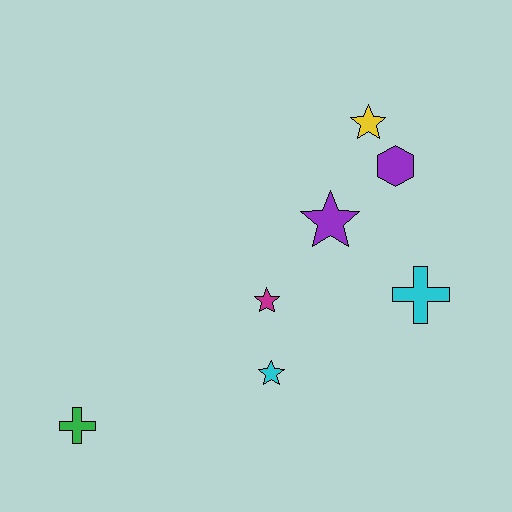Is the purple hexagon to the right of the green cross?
Yes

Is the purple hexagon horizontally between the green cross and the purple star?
No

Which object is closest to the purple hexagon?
The yellow star is closest to the purple hexagon.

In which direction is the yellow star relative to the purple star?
The yellow star is above the purple star.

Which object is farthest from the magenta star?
The green cross is farthest from the magenta star.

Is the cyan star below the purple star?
Yes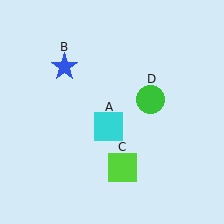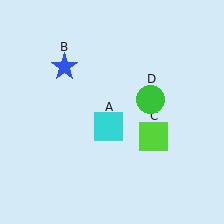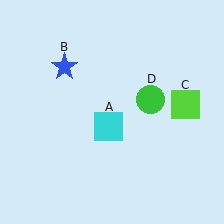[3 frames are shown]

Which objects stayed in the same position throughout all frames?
Cyan square (object A) and blue star (object B) and green circle (object D) remained stationary.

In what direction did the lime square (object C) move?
The lime square (object C) moved up and to the right.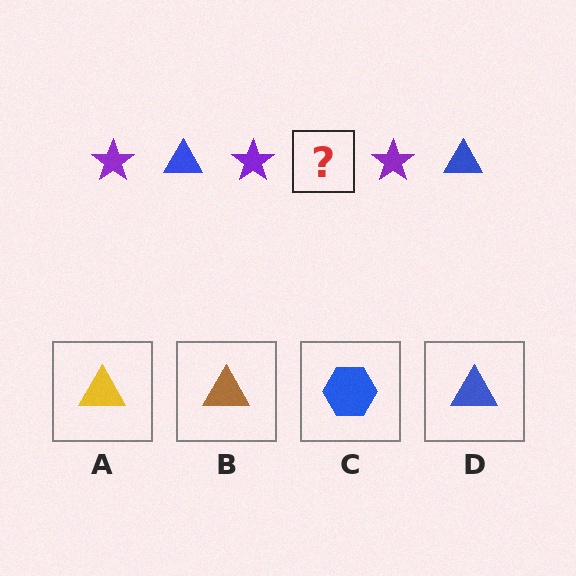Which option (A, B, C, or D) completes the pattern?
D.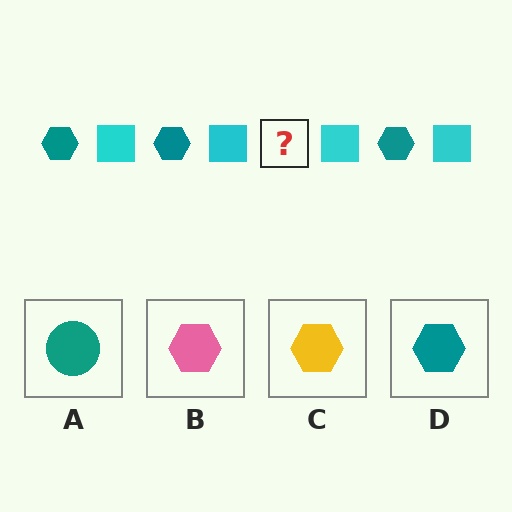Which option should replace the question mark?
Option D.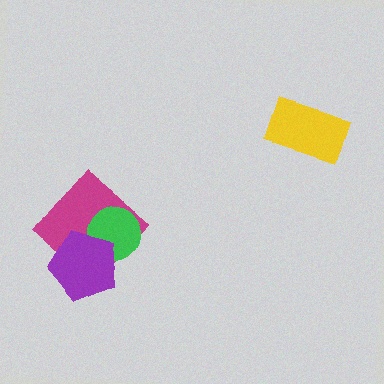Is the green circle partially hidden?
Yes, it is partially covered by another shape.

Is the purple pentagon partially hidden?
No, no other shape covers it.